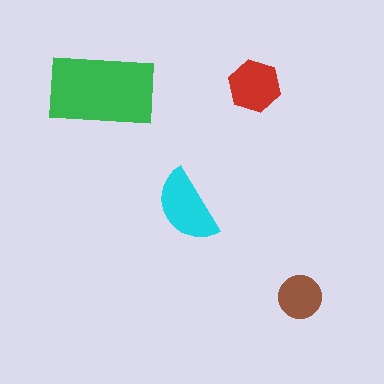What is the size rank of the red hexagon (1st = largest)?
3rd.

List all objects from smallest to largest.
The brown circle, the red hexagon, the cyan semicircle, the green rectangle.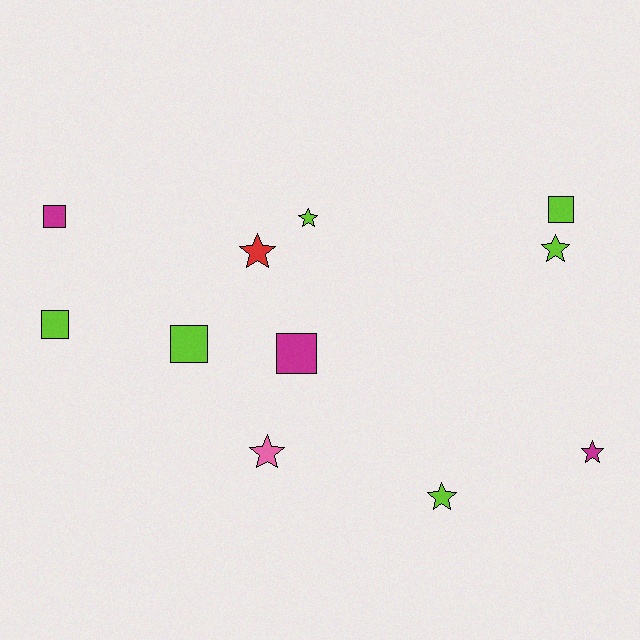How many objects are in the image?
There are 11 objects.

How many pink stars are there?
There is 1 pink star.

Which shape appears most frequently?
Star, with 6 objects.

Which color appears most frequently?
Lime, with 6 objects.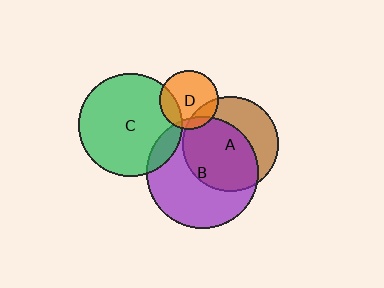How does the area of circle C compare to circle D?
Approximately 3.0 times.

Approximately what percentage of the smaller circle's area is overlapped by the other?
Approximately 20%.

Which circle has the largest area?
Circle B (purple).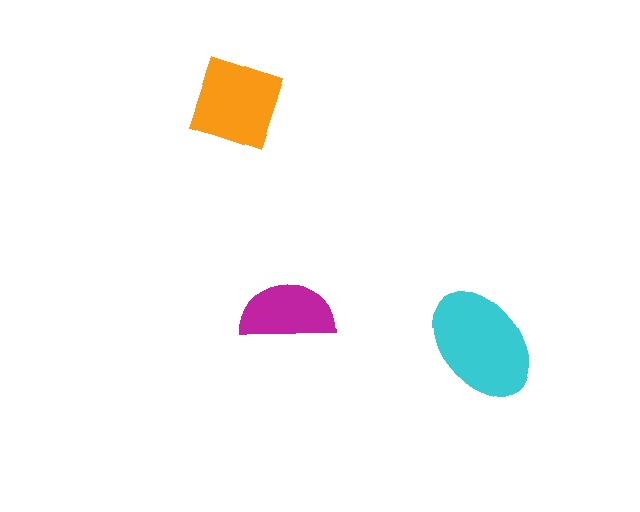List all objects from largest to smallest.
The cyan ellipse, the orange square, the magenta semicircle.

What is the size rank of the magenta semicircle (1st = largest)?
3rd.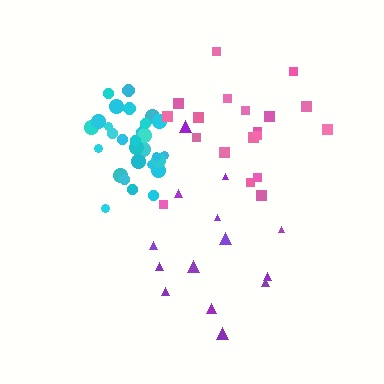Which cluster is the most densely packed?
Cyan.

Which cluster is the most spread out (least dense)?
Purple.